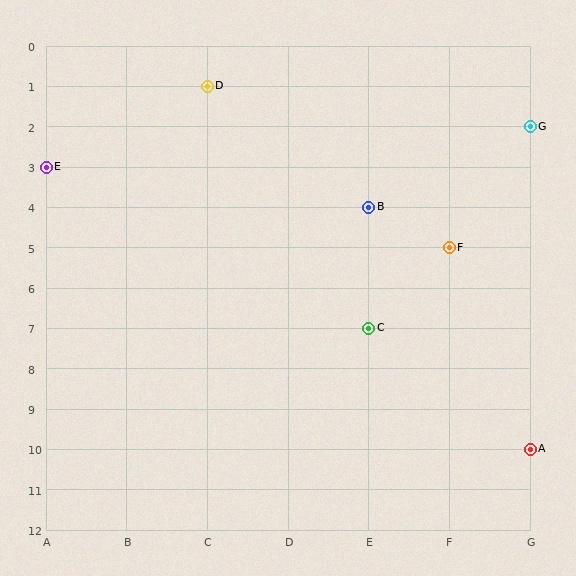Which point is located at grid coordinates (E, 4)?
Point B is at (E, 4).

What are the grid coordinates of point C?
Point C is at grid coordinates (E, 7).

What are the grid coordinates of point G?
Point G is at grid coordinates (G, 2).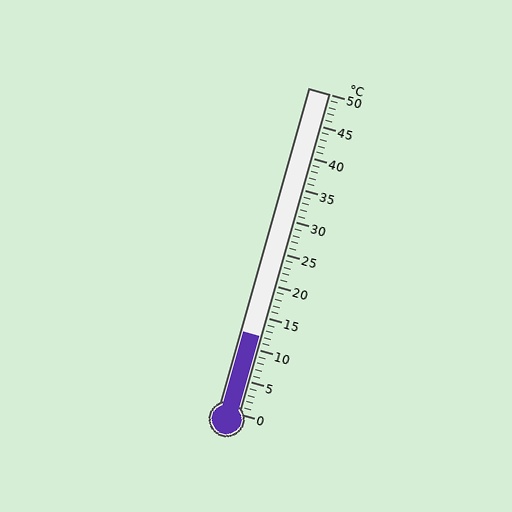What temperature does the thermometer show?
The thermometer shows approximately 12°C.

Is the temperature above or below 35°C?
The temperature is below 35°C.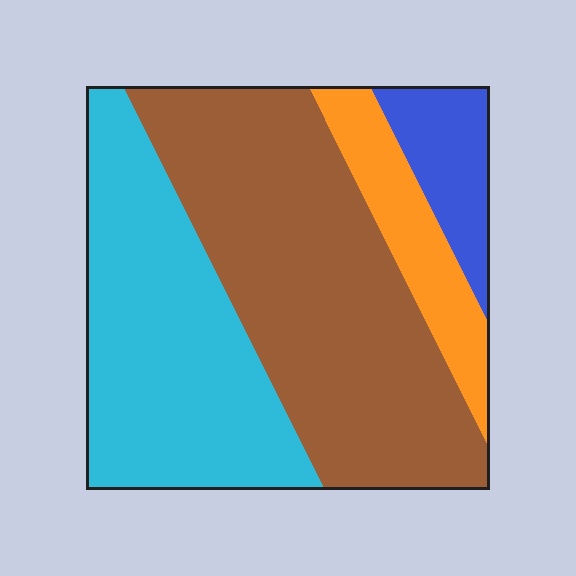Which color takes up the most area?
Brown, at roughly 45%.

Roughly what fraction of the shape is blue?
Blue takes up less than a quarter of the shape.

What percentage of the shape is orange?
Orange covers around 10% of the shape.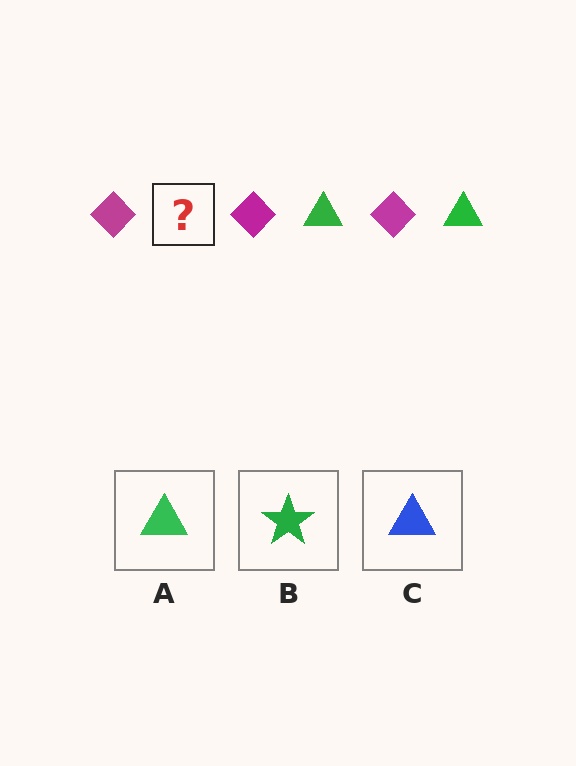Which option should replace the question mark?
Option A.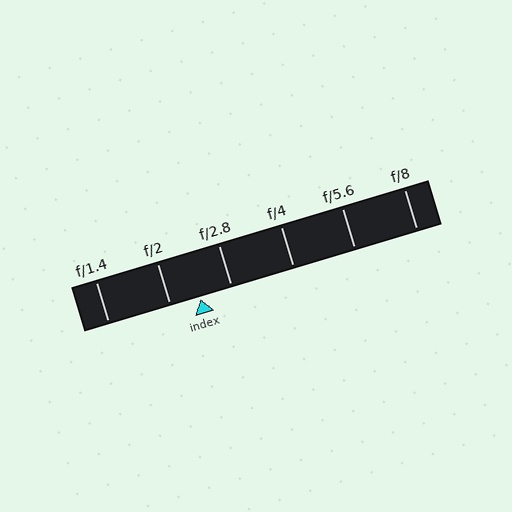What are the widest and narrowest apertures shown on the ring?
The widest aperture shown is f/1.4 and the narrowest is f/8.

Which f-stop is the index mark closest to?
The index mark is closest to f/2.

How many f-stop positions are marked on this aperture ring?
There are 6 f-stop positions marked.